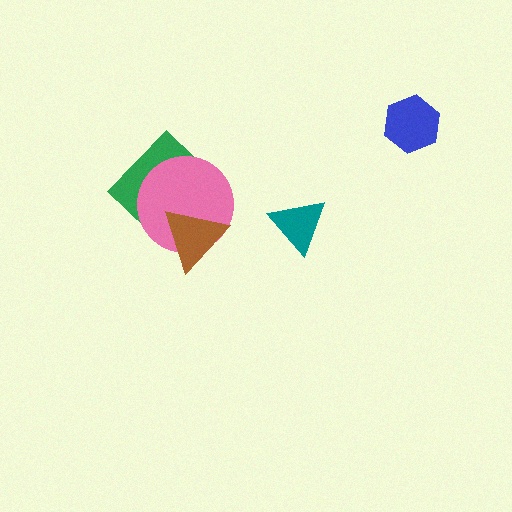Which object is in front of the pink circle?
The brown triangle is in front of the pink circle.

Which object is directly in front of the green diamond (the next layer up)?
The pink circle is directly in front of the green diamond.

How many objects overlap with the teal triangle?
0 objects overlap with the teal triangle.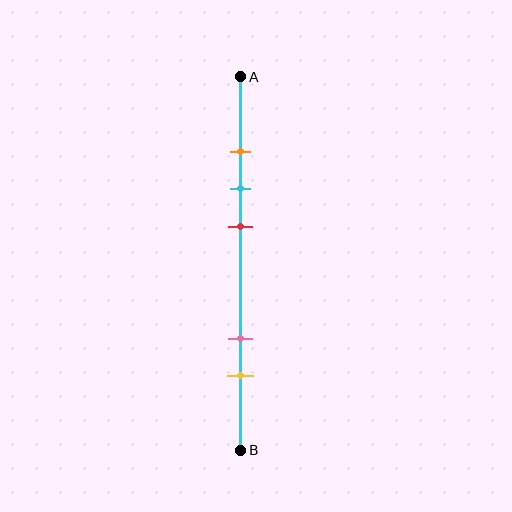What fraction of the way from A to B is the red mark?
The red mark is approximately 40% (0.4) of the way from A to B.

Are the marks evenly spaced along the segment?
No, the marks are not evenly spaced.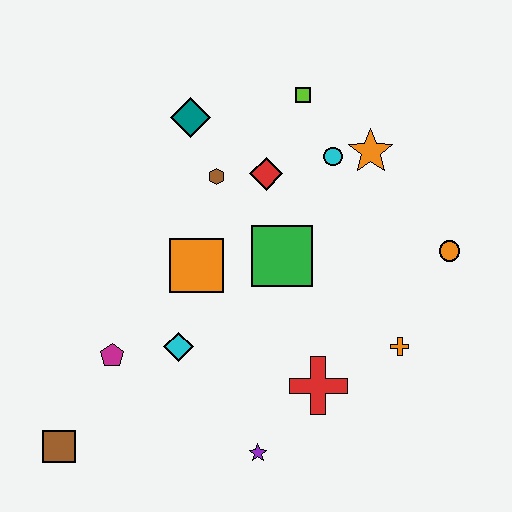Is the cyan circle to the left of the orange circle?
Yes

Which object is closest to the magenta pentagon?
The cyan diamond is closest to the magenta pentagon.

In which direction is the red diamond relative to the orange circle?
The red diamond is to the left of the orange circle.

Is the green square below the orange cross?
No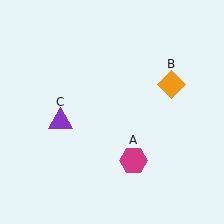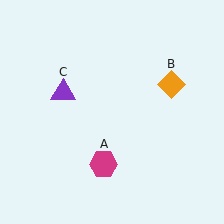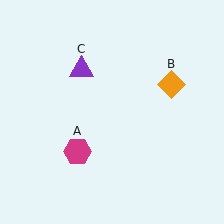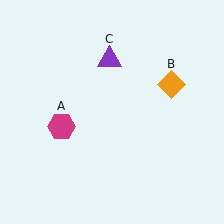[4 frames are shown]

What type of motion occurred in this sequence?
The magenta hexagon (object A), purple triangle (object C) rotated clockwise around the center of the scene.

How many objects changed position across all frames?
2 objects changed position: magenta hexagon (object A), purple triangle (object C).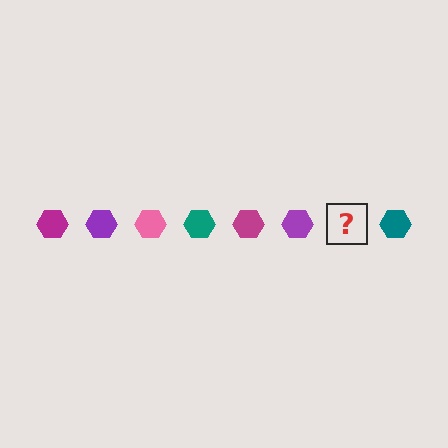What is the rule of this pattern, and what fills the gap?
The rule is that the pattern cycles through magenta, purple, pink, teal hexagons. The gap should be filled with a pink hexagon.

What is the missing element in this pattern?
The missing element is a pink hexagon.